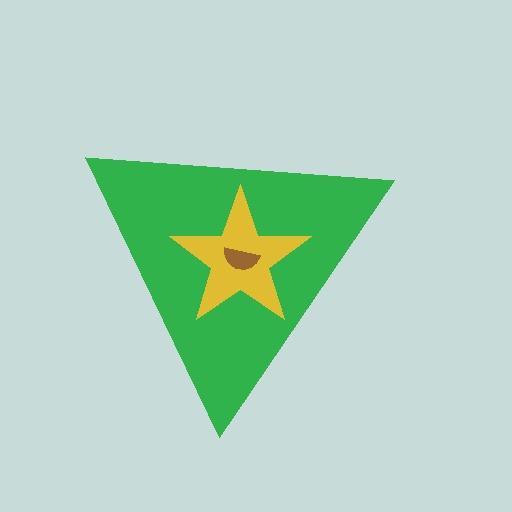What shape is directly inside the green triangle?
The yellow star.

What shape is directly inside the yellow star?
The brown semicircle.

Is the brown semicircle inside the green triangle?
Yes.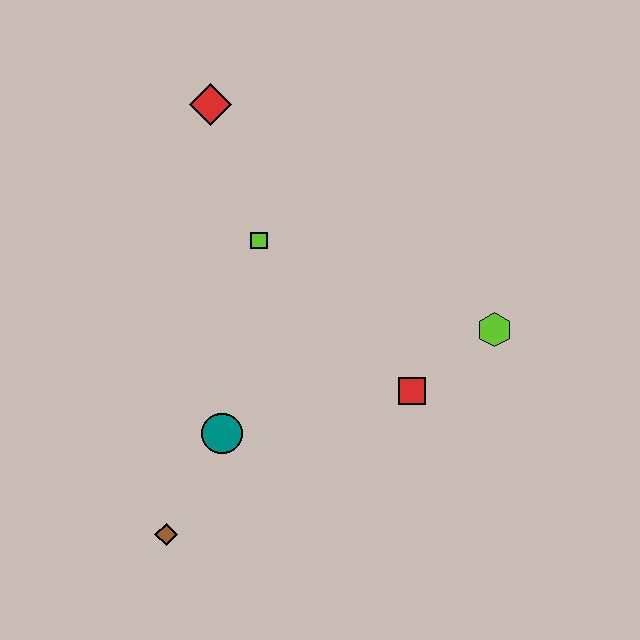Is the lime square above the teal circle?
Yes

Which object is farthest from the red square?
The red diamond is farthest from the red square.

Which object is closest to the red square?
The lime hexagon is closest to the red square.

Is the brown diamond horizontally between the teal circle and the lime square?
No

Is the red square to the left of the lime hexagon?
Yes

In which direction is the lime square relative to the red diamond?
The lime square is below the red diamond.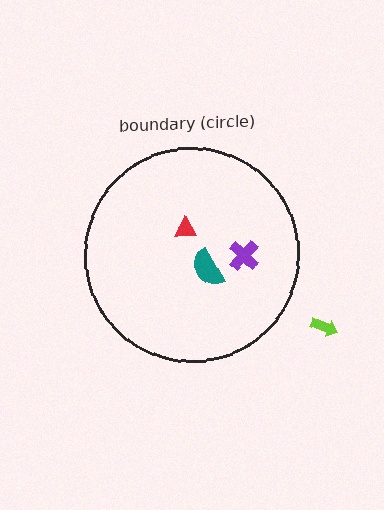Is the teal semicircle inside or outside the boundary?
Inside.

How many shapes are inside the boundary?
3 inside, 1 outside.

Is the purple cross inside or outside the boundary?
Inside.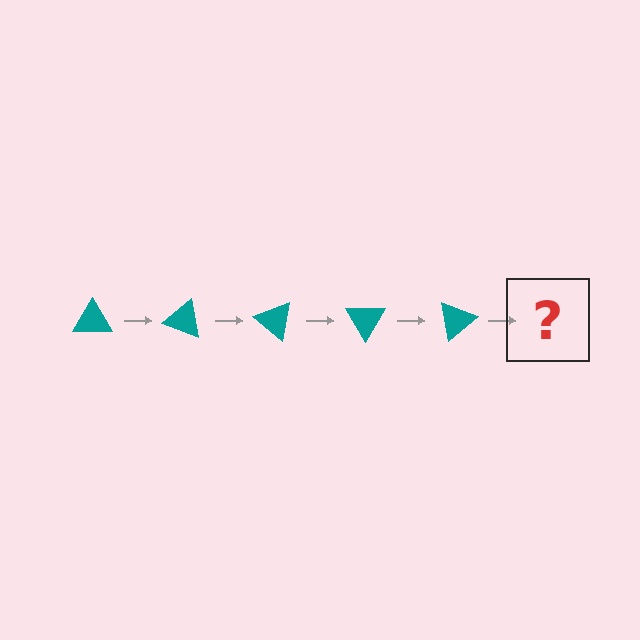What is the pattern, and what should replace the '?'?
The pattern is that the triangle rotates 20 degrees each step. The '?' should be a teal triangle rotated 100 degrees.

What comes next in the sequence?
The next element should be a teal triangle rotated 100 degrees.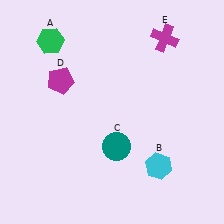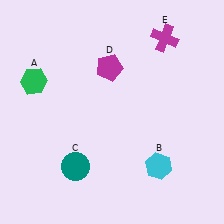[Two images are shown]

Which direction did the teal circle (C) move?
The teal circle (C) moved left.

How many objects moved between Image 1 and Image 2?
3 objects moved between the two images.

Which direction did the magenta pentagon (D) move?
The magenta pentagon (D) moved right.